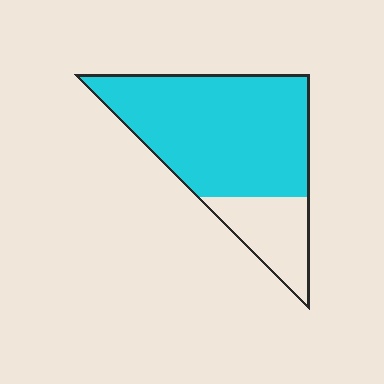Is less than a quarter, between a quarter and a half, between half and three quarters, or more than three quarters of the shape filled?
More than three quarters.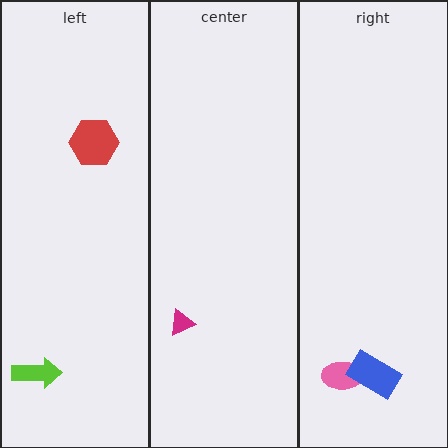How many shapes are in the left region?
2.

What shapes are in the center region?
The magenta triangle.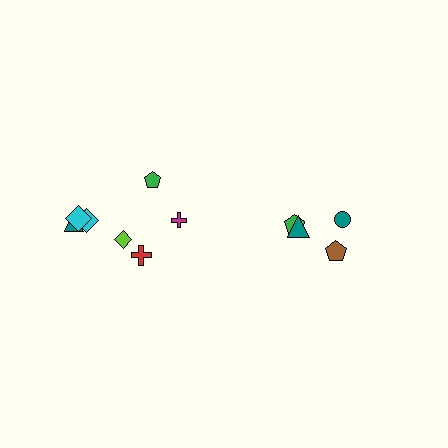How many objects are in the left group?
There are 7 objects.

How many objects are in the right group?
There are 4 objects.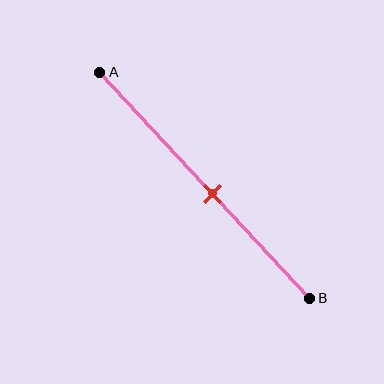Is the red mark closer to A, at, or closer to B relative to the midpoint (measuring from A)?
The red mark is closer to point B than the midpoint of segment AB.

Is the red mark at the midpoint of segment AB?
No, the mark is at about 55% from A, not at the 50% midpoint.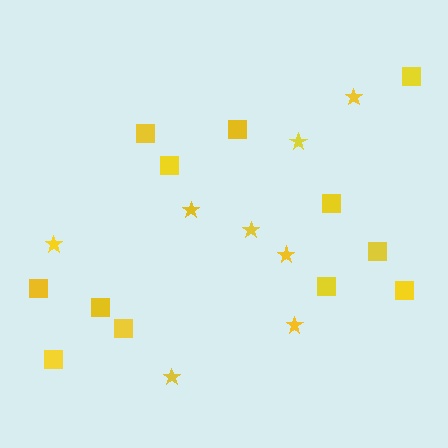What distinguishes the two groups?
There are 2 groups: one group of squares (12) and one group of stars (8).